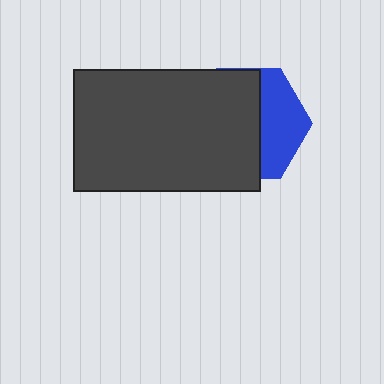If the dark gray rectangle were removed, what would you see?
You would see the complete blue hexagon.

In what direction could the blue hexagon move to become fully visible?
The blue hexagon could move right. That would shift it out from behind the dark gray rectangle entirely.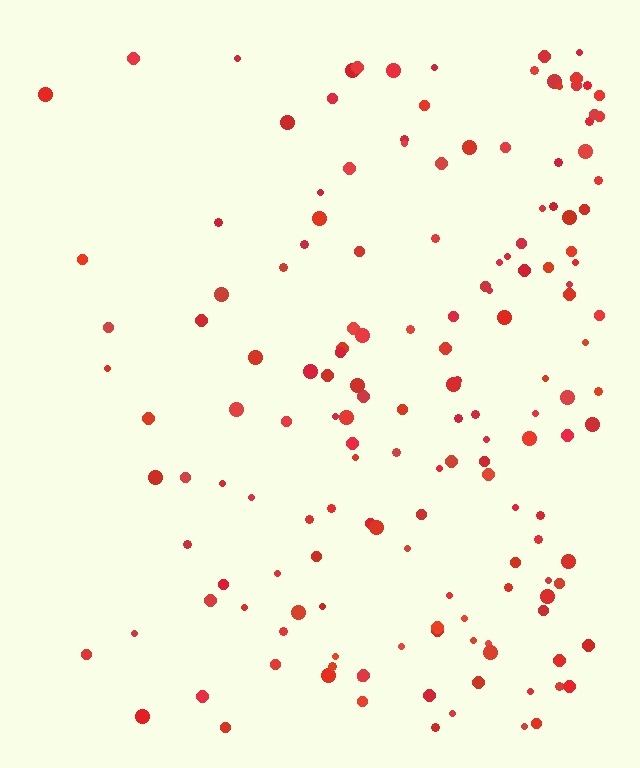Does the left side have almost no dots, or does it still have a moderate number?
Still a moderate number, just noticeably fewer than the right.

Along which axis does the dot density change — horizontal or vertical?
Horizontal.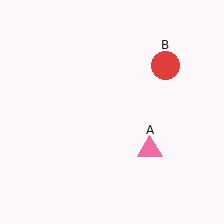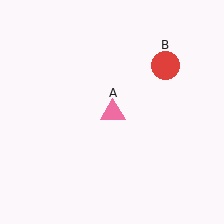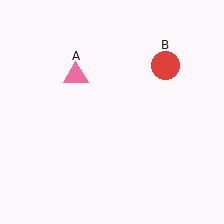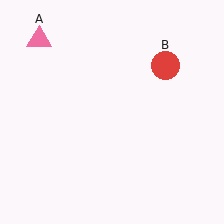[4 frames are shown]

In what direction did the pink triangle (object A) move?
The pink triangle (object A) moved up and to the left.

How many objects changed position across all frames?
1 object changed position: pink triangle (object A).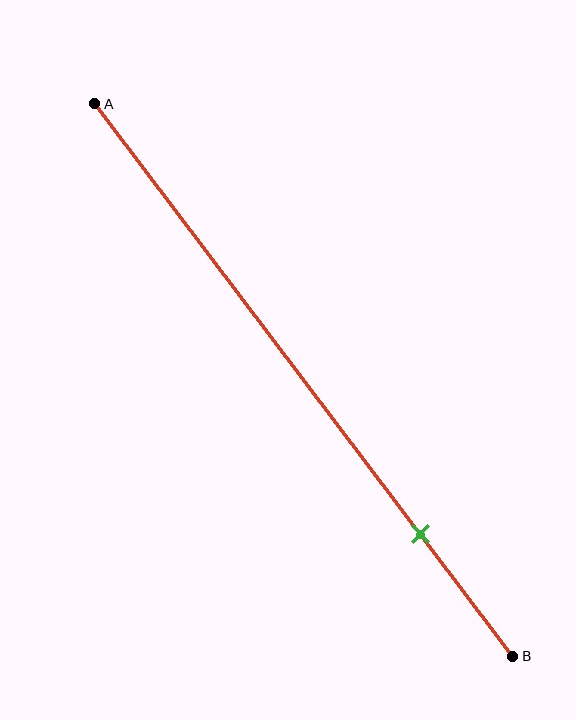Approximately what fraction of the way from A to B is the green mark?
The green mark is approximately 80% of the way from A to B.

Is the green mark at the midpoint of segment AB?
No, the mark is at about 80% from A, not at the 50% midpoint.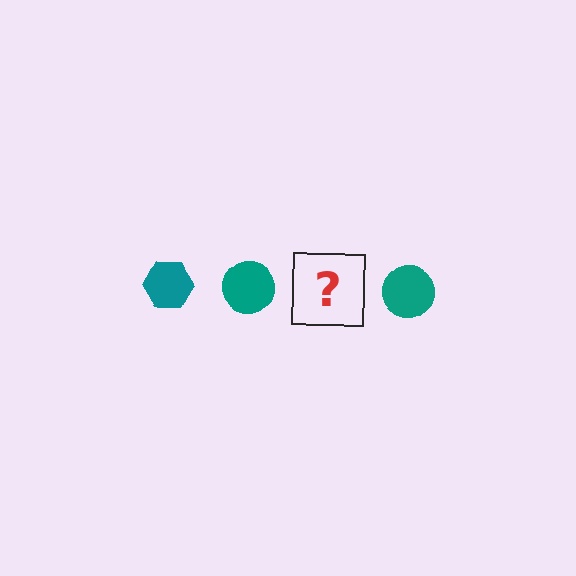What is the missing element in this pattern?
The missing element is a teal hexagon.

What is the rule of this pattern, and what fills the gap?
The rule is that the pattern cycles through hexagon, circle shapes in teal. The gap should be filled with a teal hexagon.